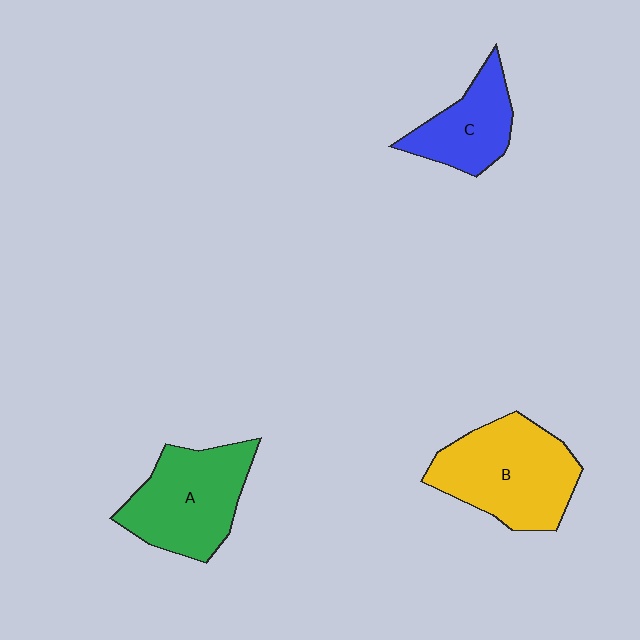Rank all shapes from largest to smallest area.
From largest to smallest: B (yellow), A (green), C (blue).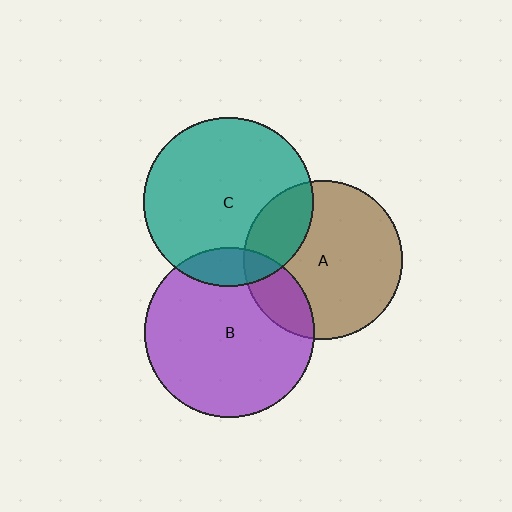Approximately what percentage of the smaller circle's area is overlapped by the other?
Approximately 15%.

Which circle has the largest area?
Circle B (purple).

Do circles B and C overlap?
Yes.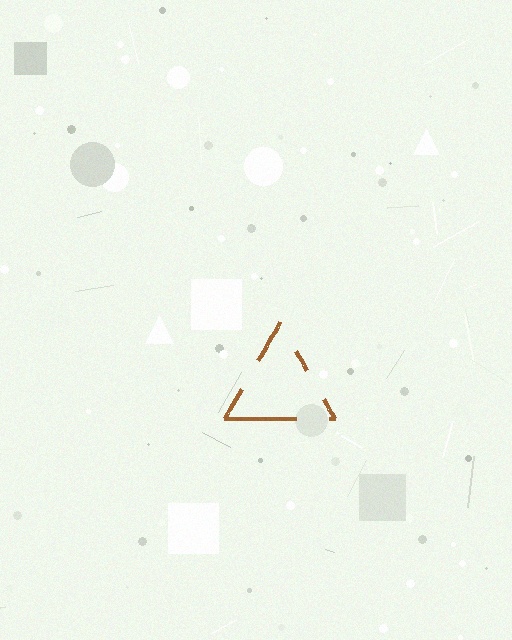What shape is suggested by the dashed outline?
The dashed outline suggests a triangle.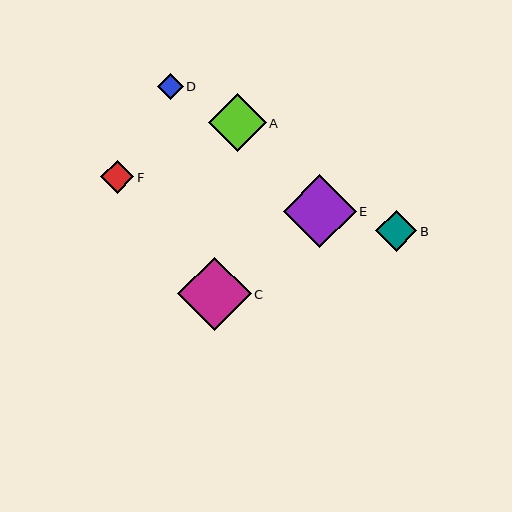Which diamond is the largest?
Diamond C is the largest with a size of approximately 73 pixels.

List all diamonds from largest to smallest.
From largest to smallest: C, E, A, B, F, D.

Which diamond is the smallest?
Diamond D is the smallest with a size of approximately 26 pixels.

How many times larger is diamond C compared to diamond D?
Diamond C is approximately 2.8 times the size of diamond D.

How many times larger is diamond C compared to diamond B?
Diamond C is approximately 1.8 times the size of diamond B.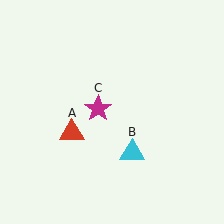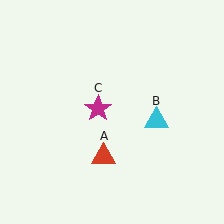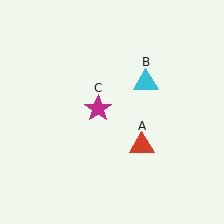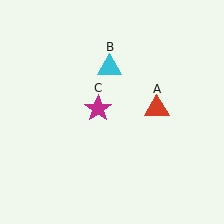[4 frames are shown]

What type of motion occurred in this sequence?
The red triangle (object A), cyan triangle (object B) rotated counterclockwise around the center of the scene.